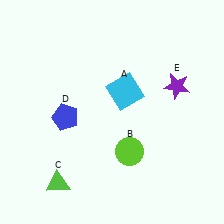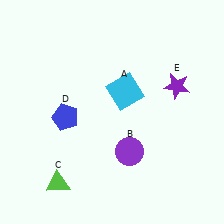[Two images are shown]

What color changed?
The circle (B) changed from lime in Image 1 to purple in Image 2.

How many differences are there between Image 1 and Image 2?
There is 1 difference between the two images.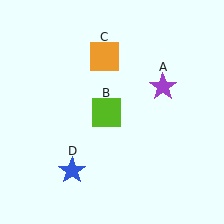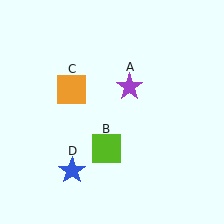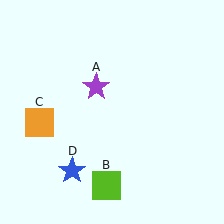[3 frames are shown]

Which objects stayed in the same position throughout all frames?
Blue star (object D) remained stationary.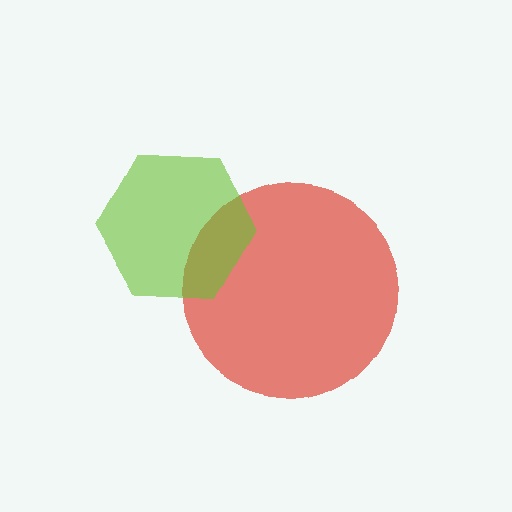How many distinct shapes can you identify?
There are 2 distinct shapes: a red circle, a lime hexagon.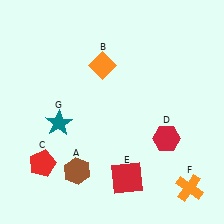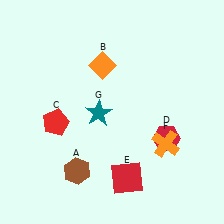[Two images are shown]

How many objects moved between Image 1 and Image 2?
3 objects moved between the two images.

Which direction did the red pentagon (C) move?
The red pentagon (C) moved up.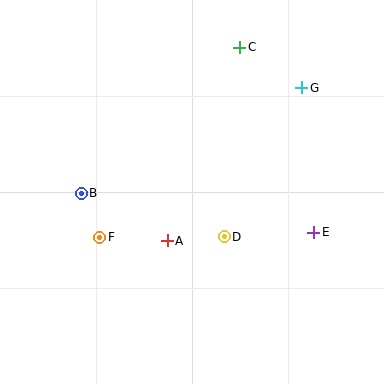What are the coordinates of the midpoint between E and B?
The midpoint between E and B is at (198, 213).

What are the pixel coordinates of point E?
Point E is at (314, 232).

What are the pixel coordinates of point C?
Point C is at (240, 47).